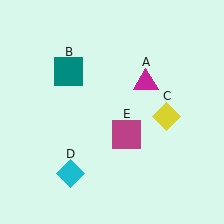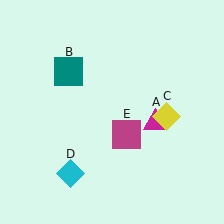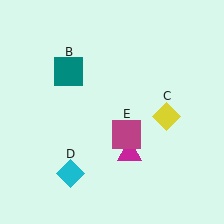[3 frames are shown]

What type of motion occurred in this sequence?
The magenta triangle (object A) rotated clockwise around the center of the scene.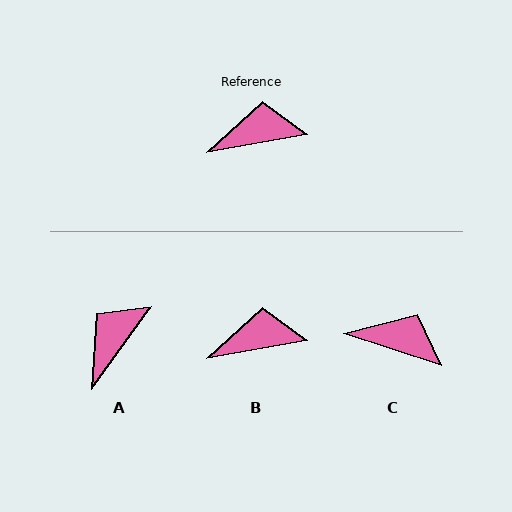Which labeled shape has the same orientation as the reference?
B.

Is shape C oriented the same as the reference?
No, it is off by about 28 degrees.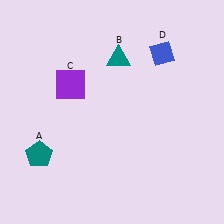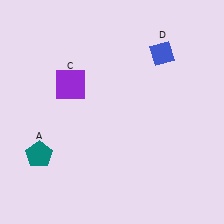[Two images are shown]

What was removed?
The teal triangle (B) was removed in Image 2.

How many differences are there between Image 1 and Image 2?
There is 1 difference between the two images.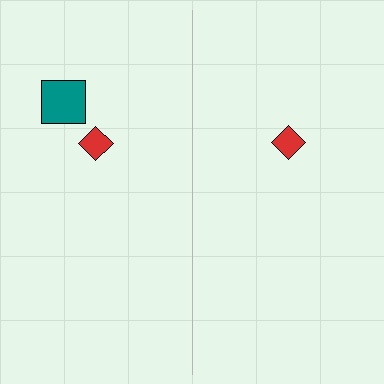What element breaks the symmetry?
A teal square is missing from the right side.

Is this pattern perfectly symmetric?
No, the pattern is not perfectly symmetric. A teal square is missing from the right side.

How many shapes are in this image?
There are 3 shapes in this image.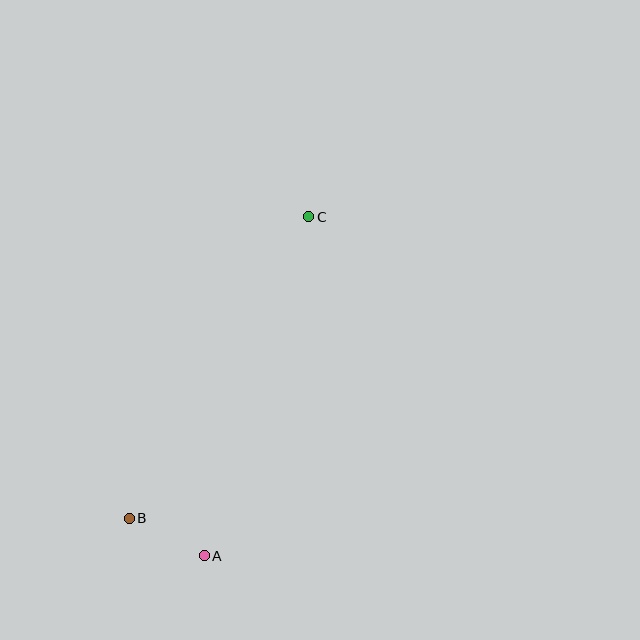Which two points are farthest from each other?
Points A and C are farthest from each other.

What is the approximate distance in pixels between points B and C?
The distance between B and C is approximately 351 pixels.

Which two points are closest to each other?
Points A and B are closest to each other.